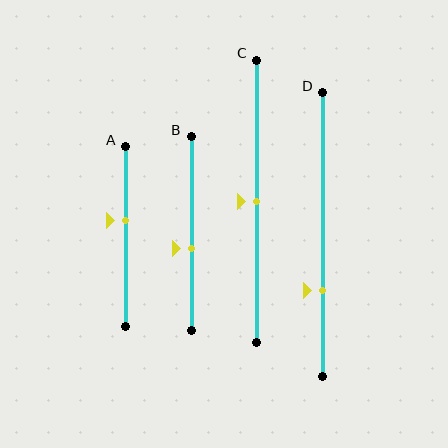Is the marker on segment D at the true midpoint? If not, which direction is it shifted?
No, the marker on segment D is shifted downward by about 20% of the segment length.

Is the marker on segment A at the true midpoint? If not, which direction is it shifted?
No, the marker on segment A is shifted upward by about 9% of the segment length.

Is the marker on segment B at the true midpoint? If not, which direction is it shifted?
No, the marker on segment B is shifted downward by about 8% of the segment length.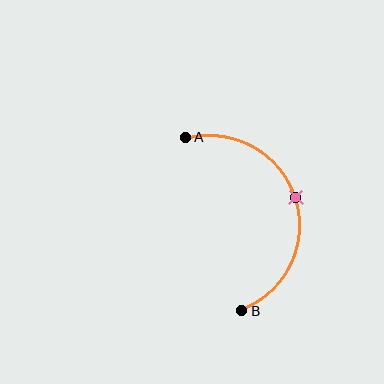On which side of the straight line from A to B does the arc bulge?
The arc bulges to the right of the straight line connecting A and B.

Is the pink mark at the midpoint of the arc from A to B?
Yes. The pink mark lies on the arc at equal arc-length from both A and B — it is the arc midpoint.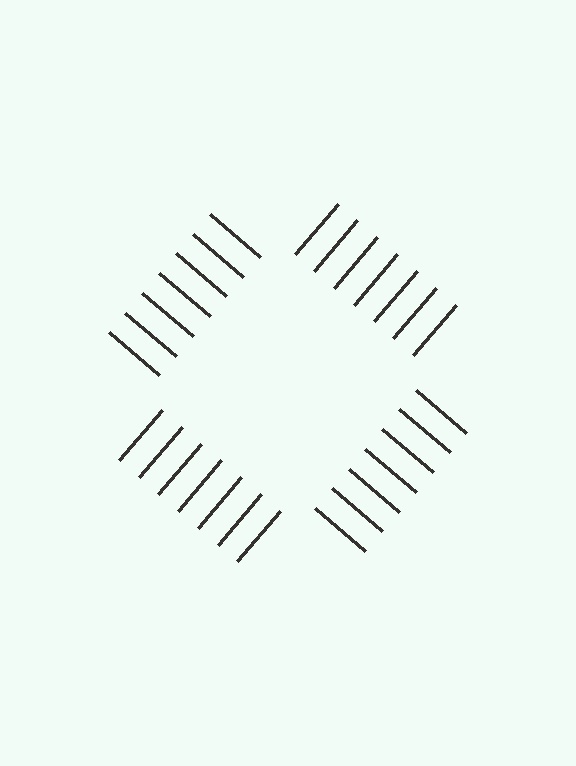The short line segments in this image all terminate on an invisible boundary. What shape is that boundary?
An illusory square — the line segments terminate on its edges but no continuous stroke is drawn.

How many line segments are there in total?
28 — 7 along each of the 4 edges.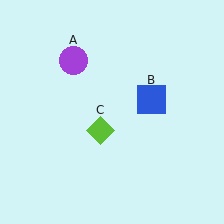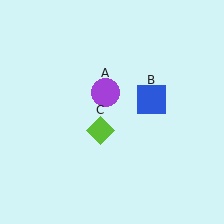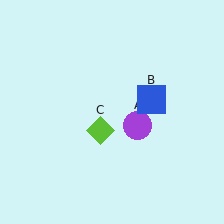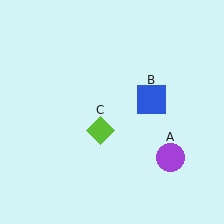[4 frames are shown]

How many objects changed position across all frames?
1 object changed position: purple circle (object A).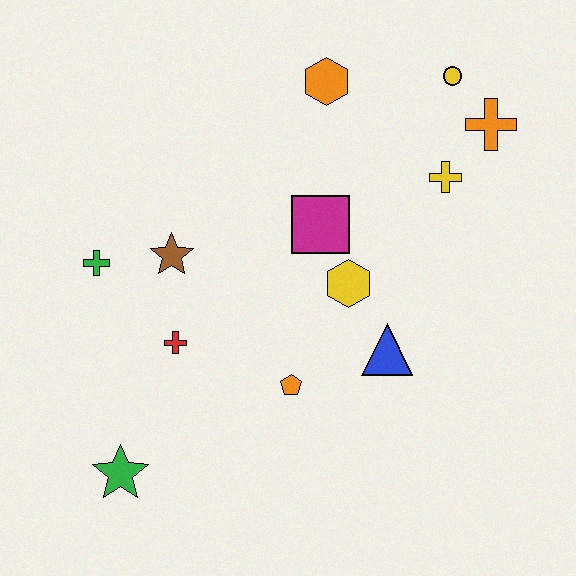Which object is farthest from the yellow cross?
The green star is farthest from the yellow cross.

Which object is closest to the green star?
The red cross is closest to the green star.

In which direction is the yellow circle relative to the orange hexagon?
The yellow circle is to the right of the orange hexagon.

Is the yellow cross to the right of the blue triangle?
Yes